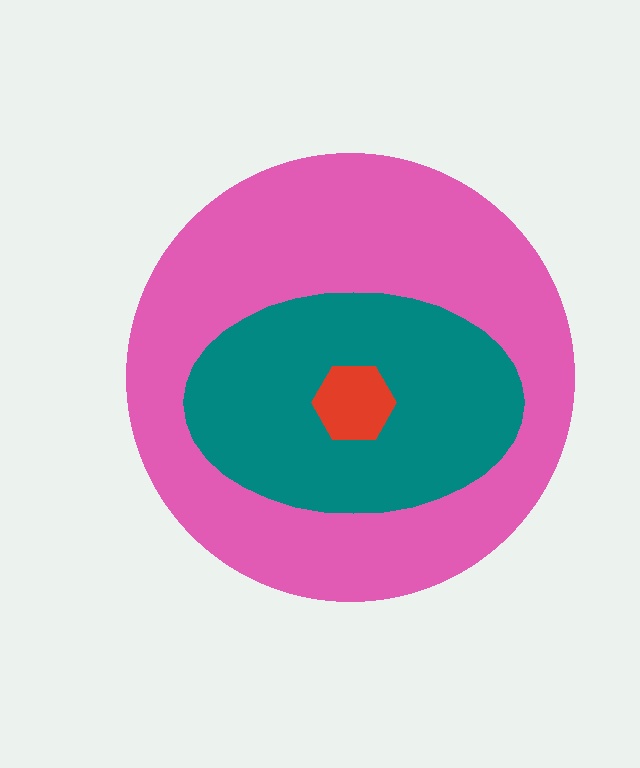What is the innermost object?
The red hexagon.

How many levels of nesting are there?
3.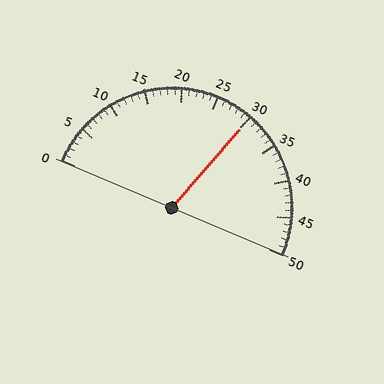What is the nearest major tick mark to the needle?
The nearest major tick mark is 30.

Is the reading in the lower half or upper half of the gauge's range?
The reading is in the upper half of the range (0 to 50).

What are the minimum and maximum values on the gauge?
The gauge ranges from 0 to 50.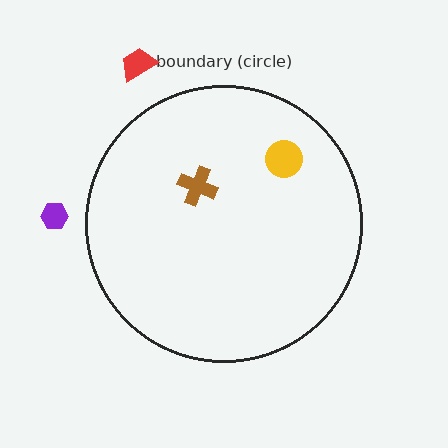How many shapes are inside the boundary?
2 inside, 2 outside.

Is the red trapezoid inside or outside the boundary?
Outside.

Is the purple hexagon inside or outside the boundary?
Outside.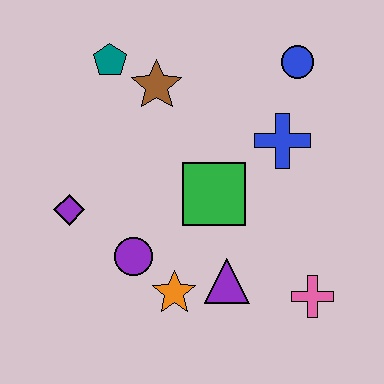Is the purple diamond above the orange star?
Yes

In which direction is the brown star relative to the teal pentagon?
The brown star is to the right of the teal pentagon.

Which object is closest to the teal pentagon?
The brown star is closest to the teal pentagon.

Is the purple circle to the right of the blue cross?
No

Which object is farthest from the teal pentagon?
The pink cross is farthest from the teal pentagon.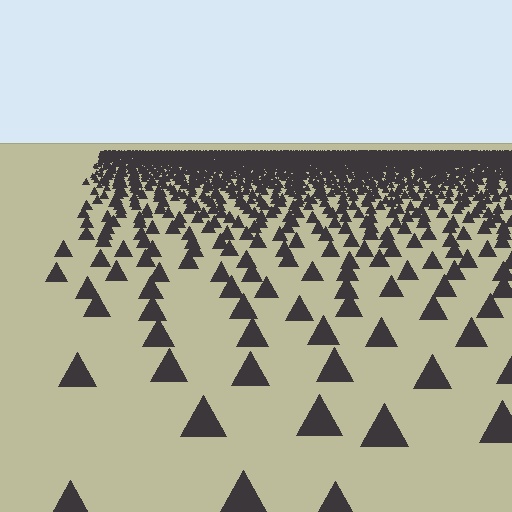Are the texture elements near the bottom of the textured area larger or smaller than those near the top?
Larger. Near the bottom, elements are closer to the viewer and appear at a bigger on-screen size.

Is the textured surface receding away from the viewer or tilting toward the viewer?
The surface is receding away from the viewer. Texture elements get smaller and denser toward the top.